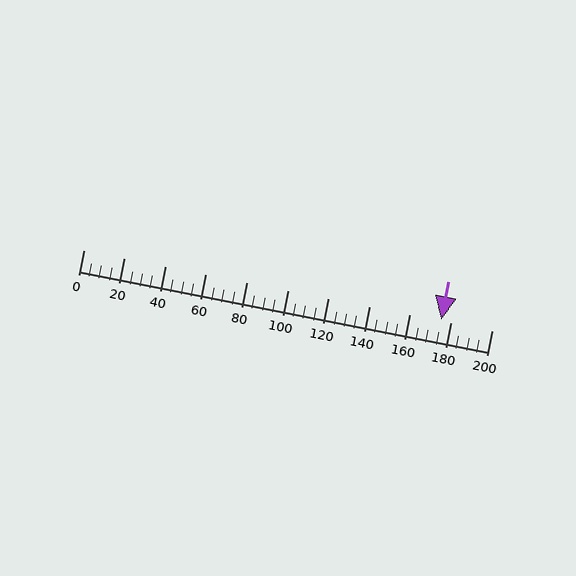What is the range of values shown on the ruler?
The ruler shows values from 0 to 200.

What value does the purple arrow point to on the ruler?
The purple arrow points to approximately 175.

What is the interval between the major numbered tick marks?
The major tick marks are spaced 20 units apart.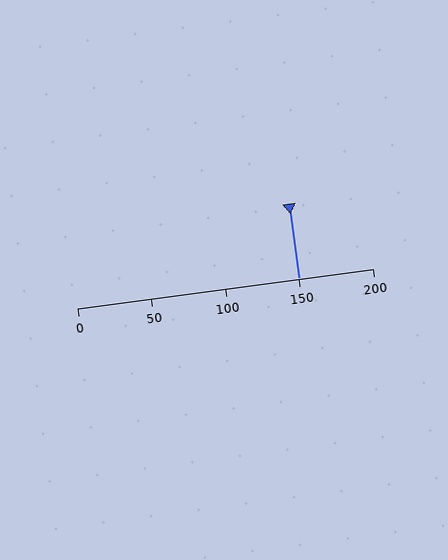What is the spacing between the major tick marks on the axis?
The major ticks are spaced 50 apart.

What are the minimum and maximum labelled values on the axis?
The axis runs from 0 to 200.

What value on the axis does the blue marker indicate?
The marker indicates approximately 150.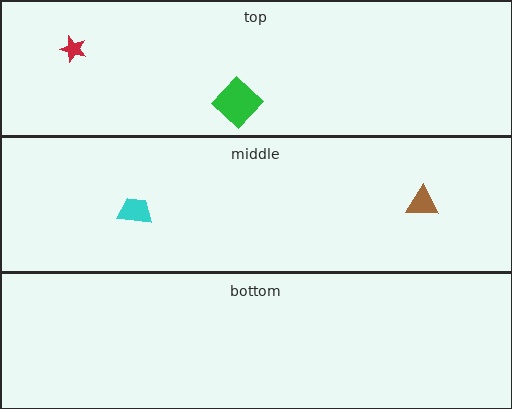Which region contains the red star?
The top region.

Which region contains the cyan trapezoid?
The middle region.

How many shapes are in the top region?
2.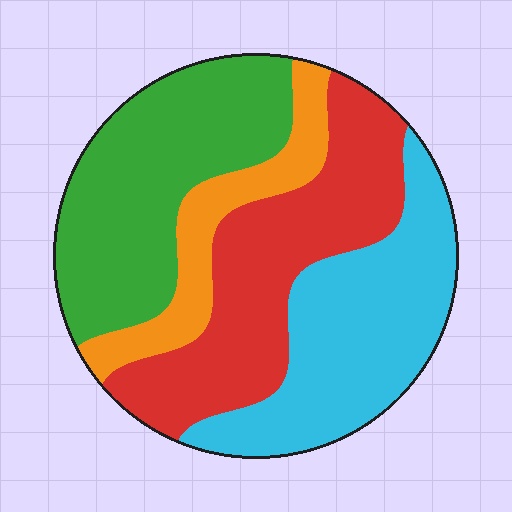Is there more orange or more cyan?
Cyan.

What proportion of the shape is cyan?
Cyan covers about 30% of the shape.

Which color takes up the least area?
Orange, at roughly 15%.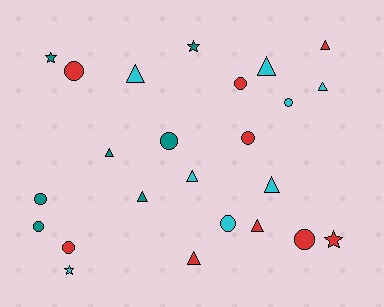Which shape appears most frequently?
Circle, with 10 objects.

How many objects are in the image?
There are 24 objects.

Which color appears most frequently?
Red, with 9 objects.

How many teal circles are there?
There are 3 teal circles.